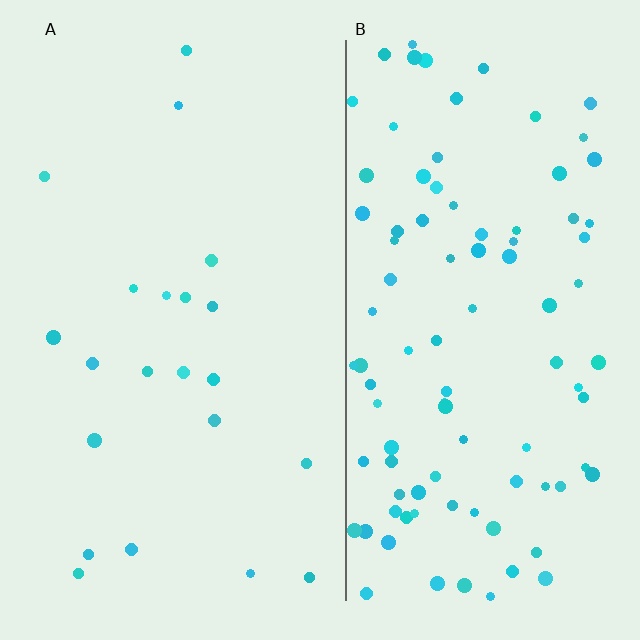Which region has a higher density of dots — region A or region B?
B (the right).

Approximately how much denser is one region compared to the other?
Approximately 4.5× — region B over region A.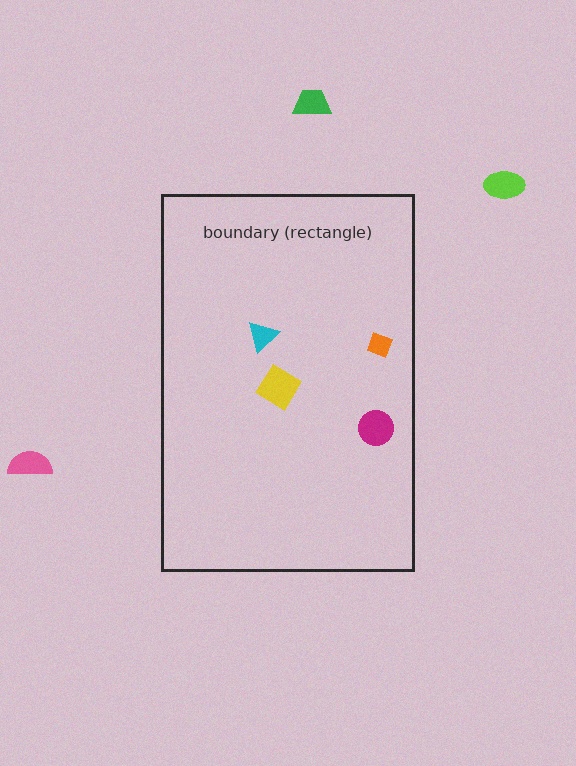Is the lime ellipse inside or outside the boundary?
Outside.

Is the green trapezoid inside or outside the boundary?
Outside.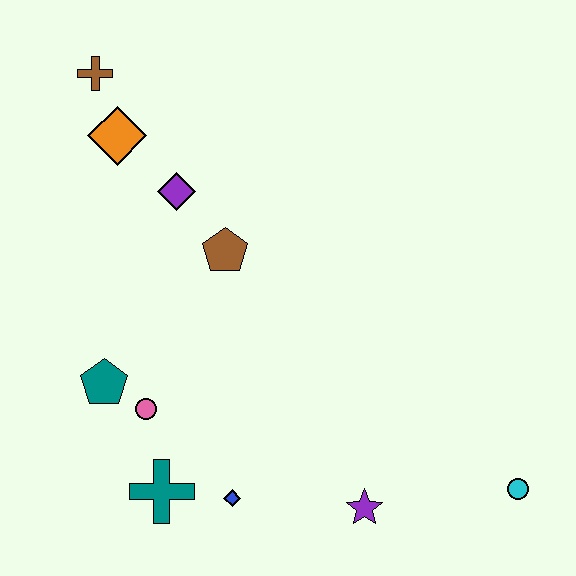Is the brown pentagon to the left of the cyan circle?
Yes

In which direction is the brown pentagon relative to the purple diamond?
The brown pentagon is below the purple diamond.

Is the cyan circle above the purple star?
Yes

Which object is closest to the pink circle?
The teal pentagon is closest to the pink circle.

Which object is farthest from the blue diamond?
The brown cross is farthest from the blue diamond.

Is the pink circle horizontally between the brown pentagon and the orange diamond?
Yes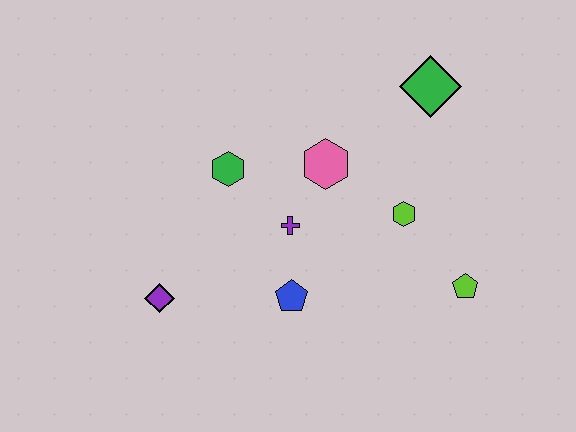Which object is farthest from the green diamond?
The purple diamond is farthest from the green diamond.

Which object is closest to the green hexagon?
The purple cross is closest to the green hexagon.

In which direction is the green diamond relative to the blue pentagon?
The green diamond is above the blue pentagon.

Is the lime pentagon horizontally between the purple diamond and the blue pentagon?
No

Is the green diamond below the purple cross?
No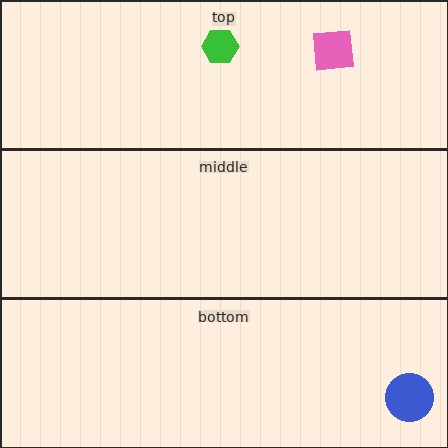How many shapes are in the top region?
2.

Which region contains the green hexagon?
The top region.